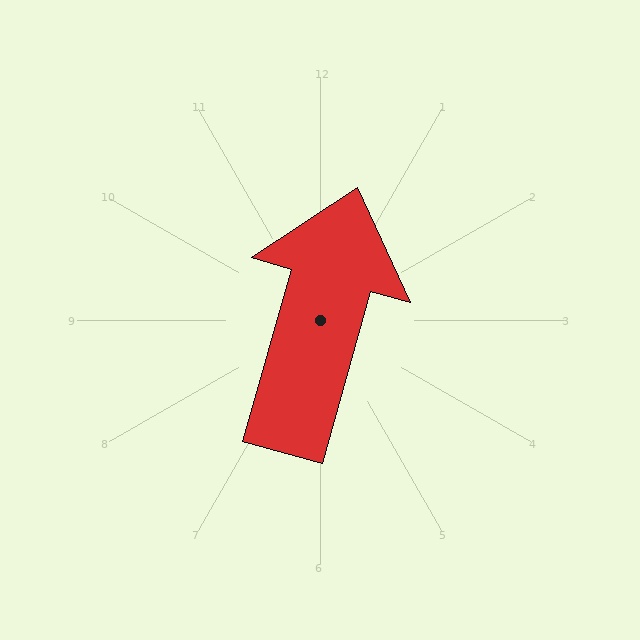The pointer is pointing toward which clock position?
Roughly 1 o'clock.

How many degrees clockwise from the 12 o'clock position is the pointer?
Approximately 16 degrees.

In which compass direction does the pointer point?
North.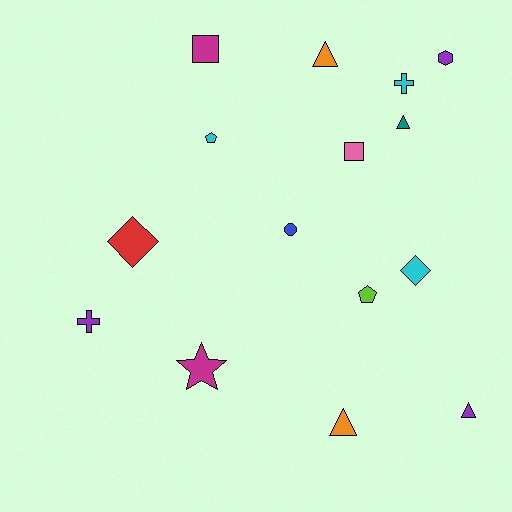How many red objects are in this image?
There is 1 red object.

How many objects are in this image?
There are 15 objects.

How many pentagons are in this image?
There are 2 pentagons.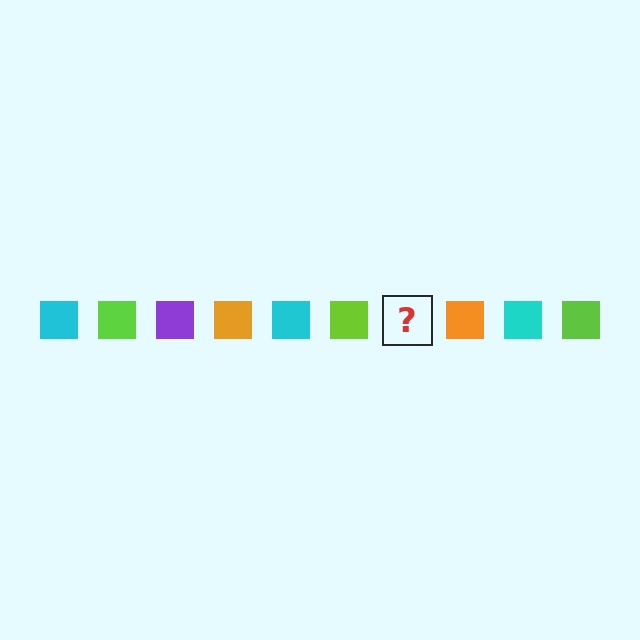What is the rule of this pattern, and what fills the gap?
The rule is that the pattern cycles through cyan, lime, purple, orange squares. The gap should be filled with a purple square.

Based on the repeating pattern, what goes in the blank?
The blank should be a purple square.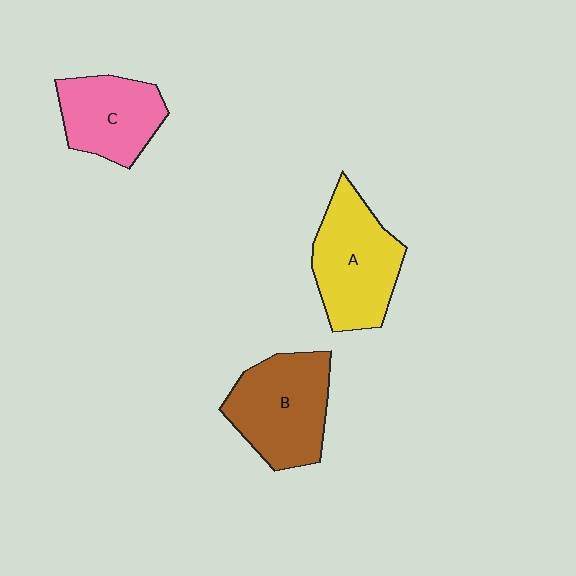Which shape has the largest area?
Shape B (brown).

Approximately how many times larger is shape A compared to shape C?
Approximately 1.3 times.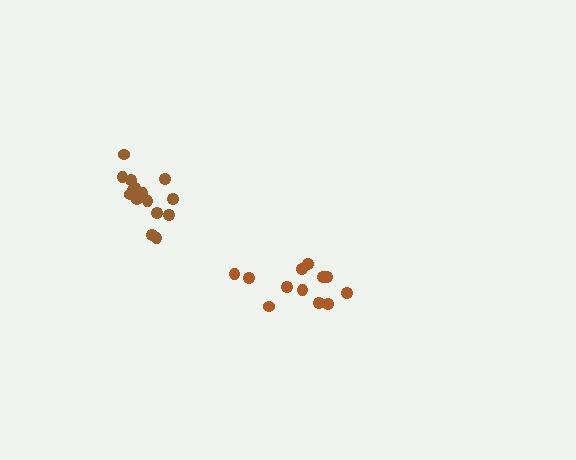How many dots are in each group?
Group 1: 16 dots, Group 2: 12 dots (28 total).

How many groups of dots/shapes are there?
There are 2 groups.